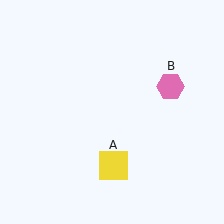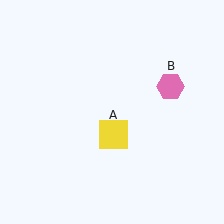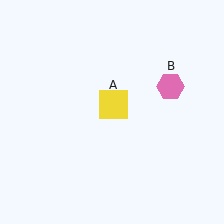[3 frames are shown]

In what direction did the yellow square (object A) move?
The yellow square (object A) moved up.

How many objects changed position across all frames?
1 object changed position: yellow square (object A).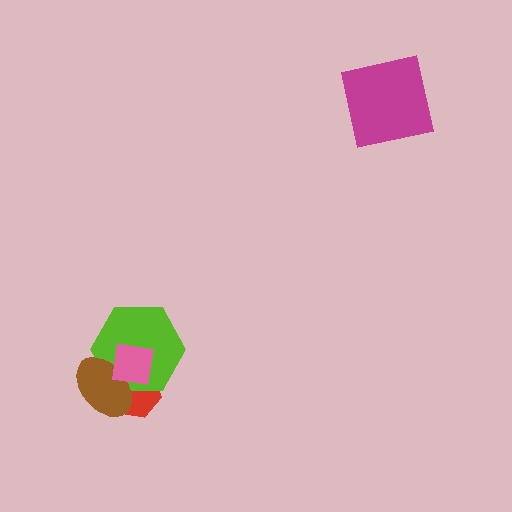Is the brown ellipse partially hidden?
Yes, it is partially covered by another shape.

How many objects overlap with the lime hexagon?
3 objects overlap with the lime hexagon.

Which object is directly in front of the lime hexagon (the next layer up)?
The brown ellipse is directly in front of the lime hexagon.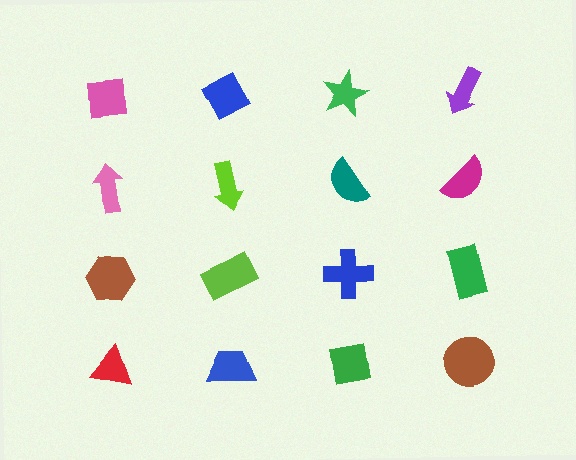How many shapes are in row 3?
4 shapes.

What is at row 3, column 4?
A green rectangle.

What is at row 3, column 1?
A brown hexagon.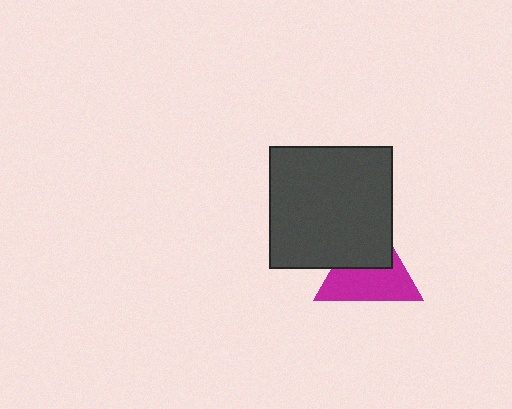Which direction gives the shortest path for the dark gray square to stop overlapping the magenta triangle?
Moving toward the upper-left gives the shortest separation.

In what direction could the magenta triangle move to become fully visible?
The magenta triangle could move toward the lower-right. That would shift it out from behind the dark gray square entirely.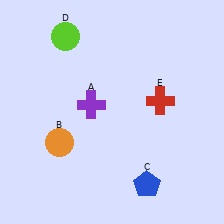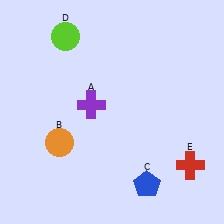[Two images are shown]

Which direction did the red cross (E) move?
The red cross (E) moved down.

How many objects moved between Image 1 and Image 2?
1 object moved between the two images.